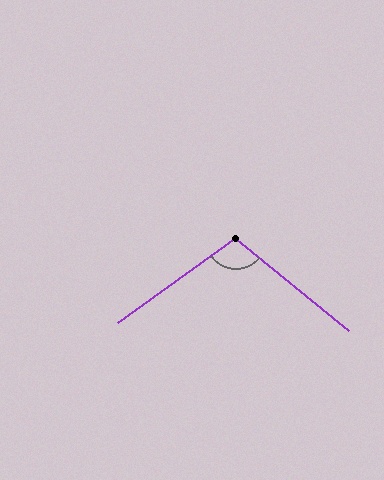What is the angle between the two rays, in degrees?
Approximately 105 degrees.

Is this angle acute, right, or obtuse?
It is obtuse.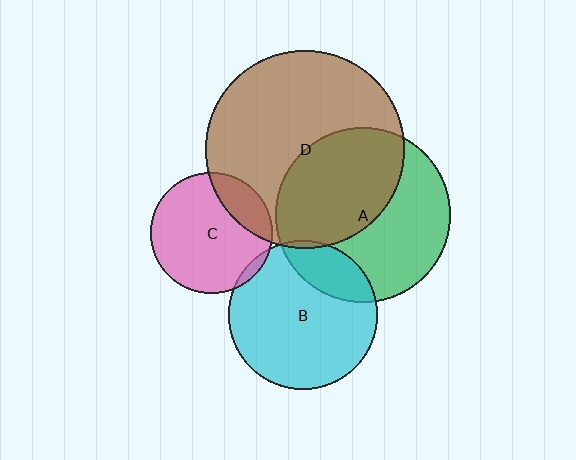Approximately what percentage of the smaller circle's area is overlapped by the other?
Approximately 20%.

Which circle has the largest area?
Circle D (brown).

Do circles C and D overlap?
Yes.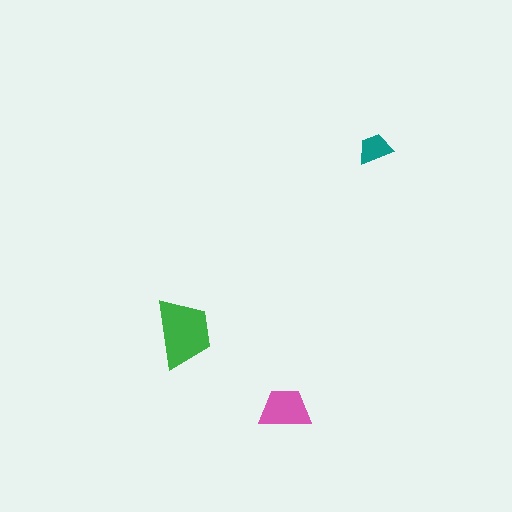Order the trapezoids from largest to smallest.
the green one, the pink one, the teal one.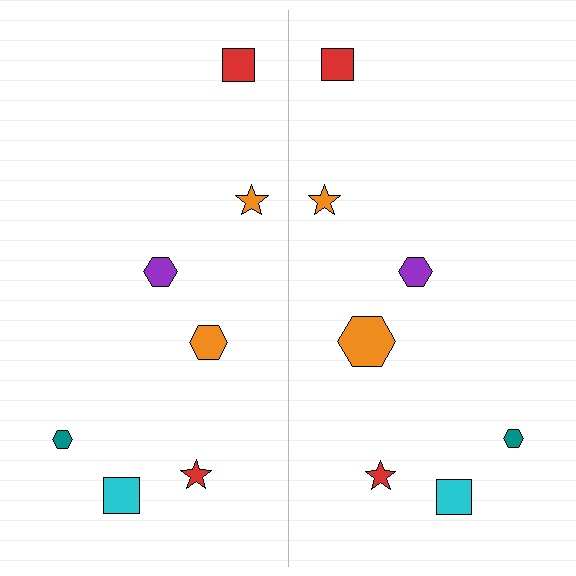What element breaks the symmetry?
The orange hexagon on the right side has a different size than its mirror counterpart.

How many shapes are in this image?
There are 14 shapes in this image.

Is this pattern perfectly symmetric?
No, the pattern is not perfectly symmetric. The orange hexagon on the right side has a different size than its mirror counterpart.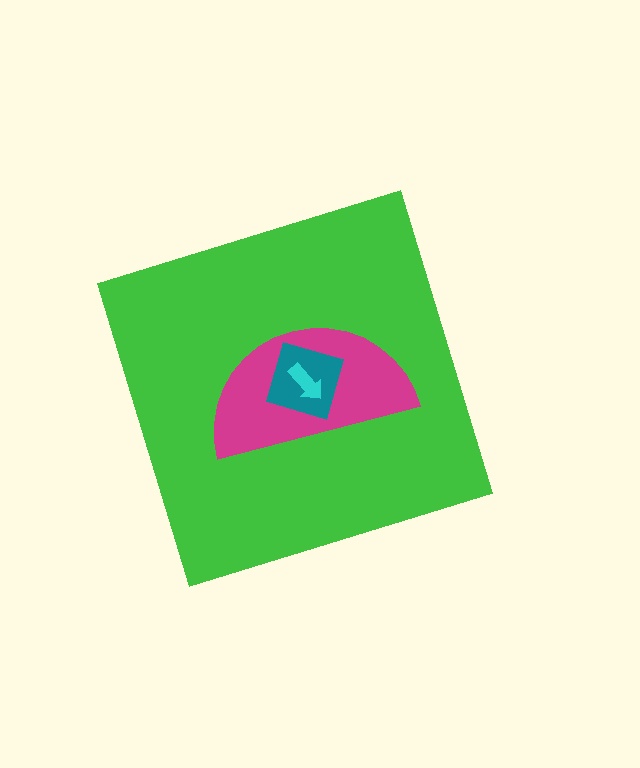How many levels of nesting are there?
4.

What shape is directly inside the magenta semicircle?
The teal square.